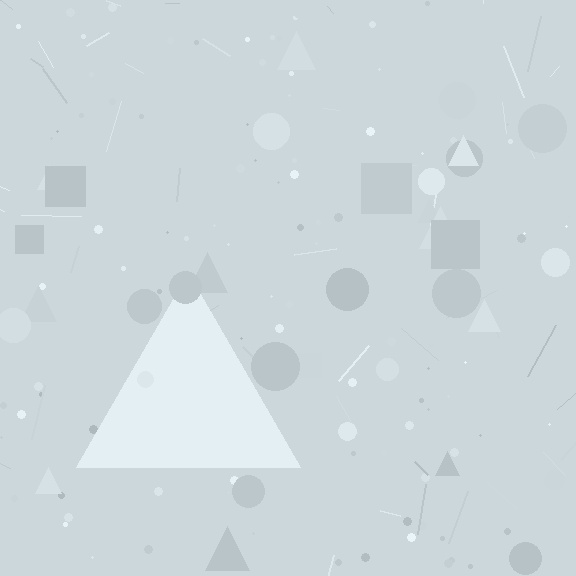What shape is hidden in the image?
A triangle is hidden in the image.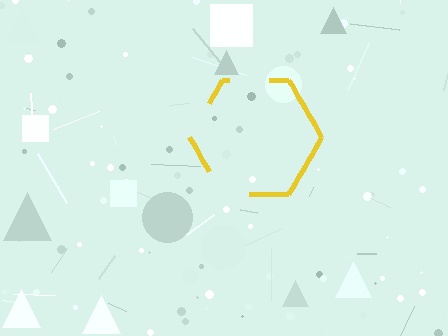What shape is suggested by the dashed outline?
The dashed outline suggests a hexagon.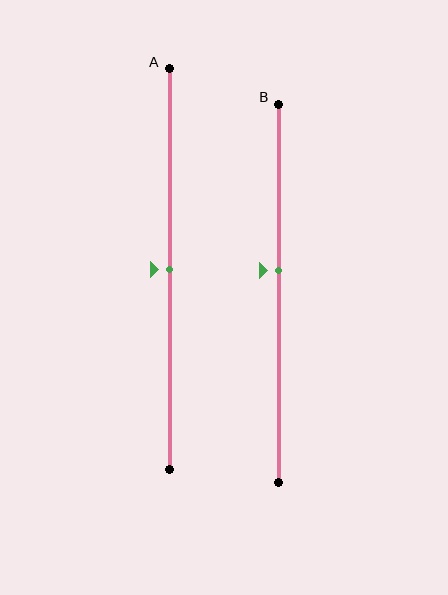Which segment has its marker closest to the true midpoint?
Segment A has its marker closest to the true midpoint.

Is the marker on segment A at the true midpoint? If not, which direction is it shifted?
Yes, the marker on segment A is at the true midpoint.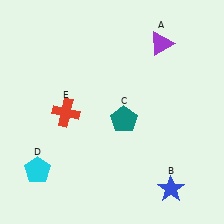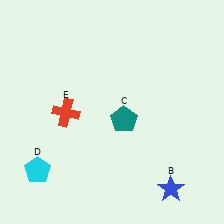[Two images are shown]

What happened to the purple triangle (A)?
The purple triangle (A) was removed in Image 2. It was in the top-right area of Image 1.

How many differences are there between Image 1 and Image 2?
There is 1 difference between the two images.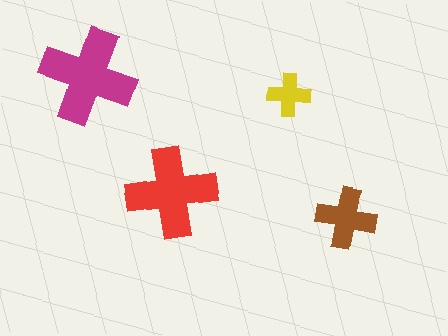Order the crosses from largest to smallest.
the magenta one, the red one, the brown one, the yellow one.